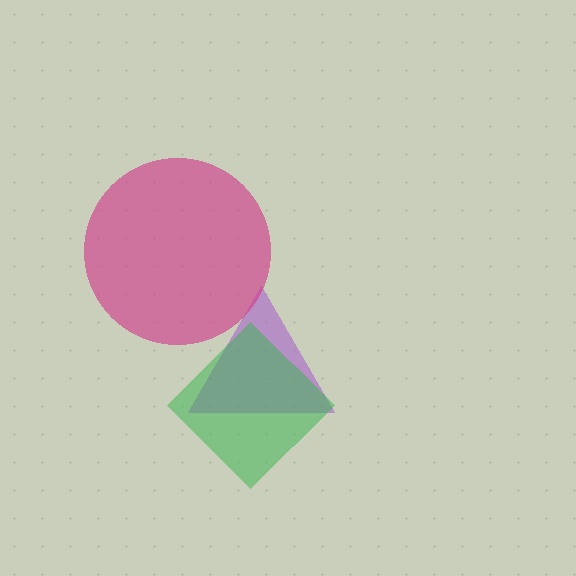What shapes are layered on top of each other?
The layered shapes are: a purple triangle, a green diamond, a magenta circle.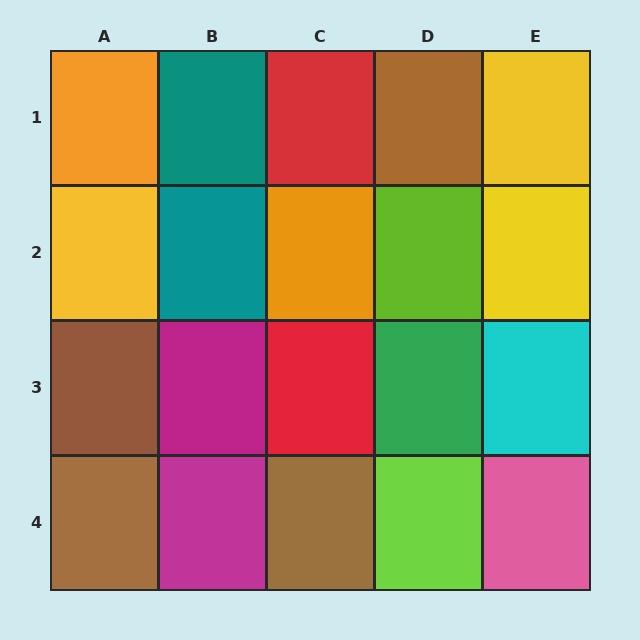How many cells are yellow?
3 cells are yellow.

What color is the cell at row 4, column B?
Magenta.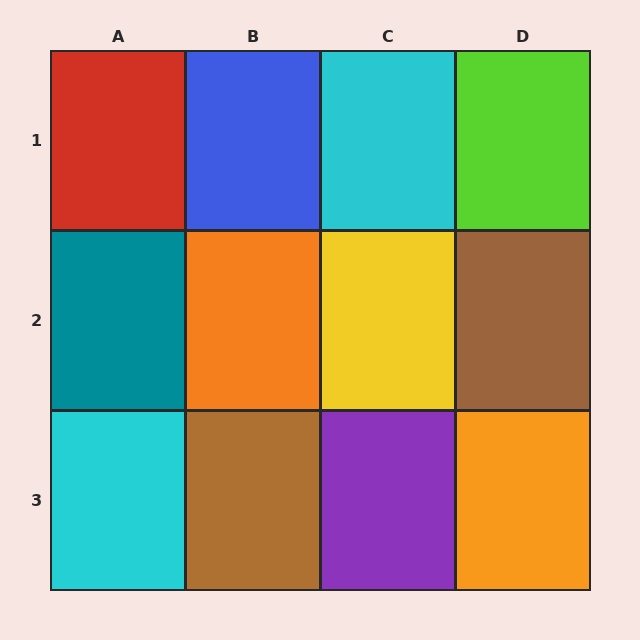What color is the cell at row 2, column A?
Teal.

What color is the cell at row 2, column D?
Brown.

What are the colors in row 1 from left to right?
Red, blue, cyan, lime.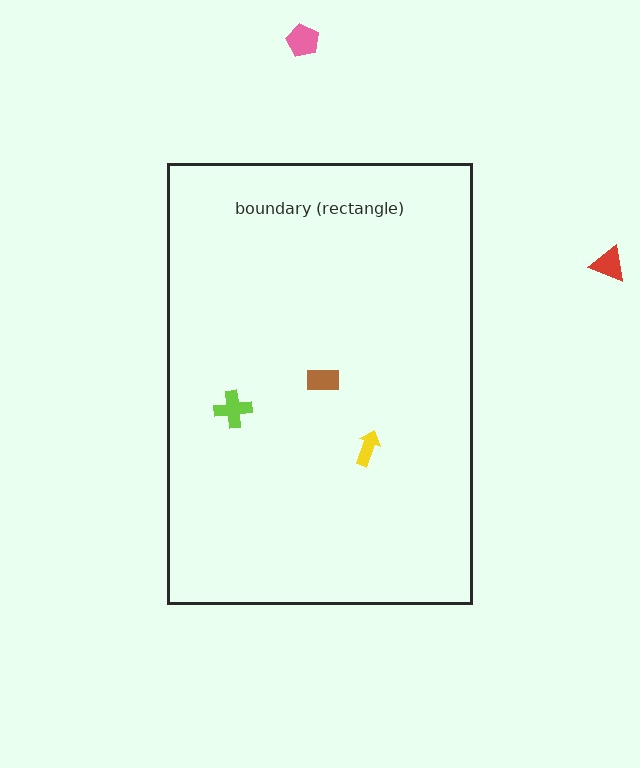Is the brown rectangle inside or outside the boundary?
Inside.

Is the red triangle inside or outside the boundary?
Outside.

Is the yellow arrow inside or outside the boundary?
Inside.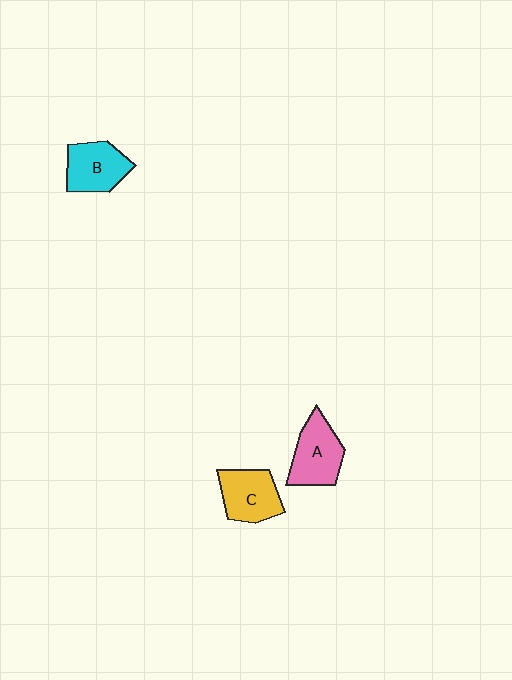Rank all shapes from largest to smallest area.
From largest to smallest: A (pink), C (yellow), B (cyan).